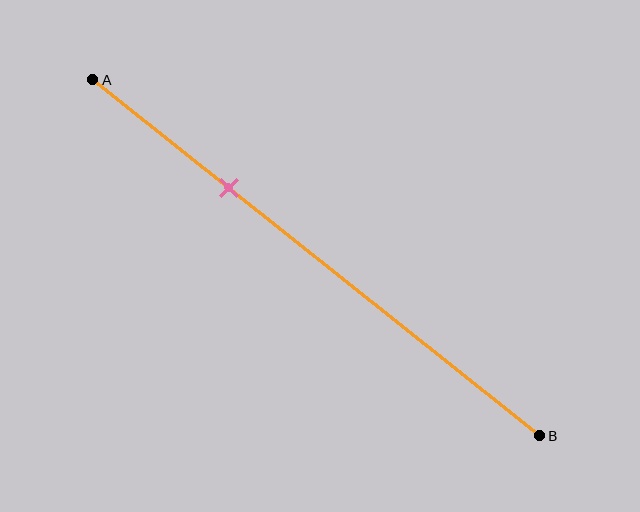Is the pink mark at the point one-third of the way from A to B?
Yes, the mark is approximately at the one-third point.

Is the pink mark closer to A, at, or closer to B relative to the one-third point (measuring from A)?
The pink mark is approximately at the one-third point of segment AB.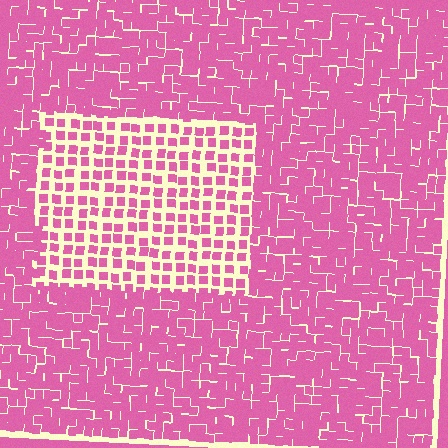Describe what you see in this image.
The image contains small pink elements arranged at two different densities. A rectangle-shaped region is visible where the elements are less densely packed than the surrounding area.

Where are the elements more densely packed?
The elements are more densely packed outside the rectangle boundary.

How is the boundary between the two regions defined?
The boundary is defined by a change in element density (approximately 2.1x ratio). All elements are the same color, size, and shape.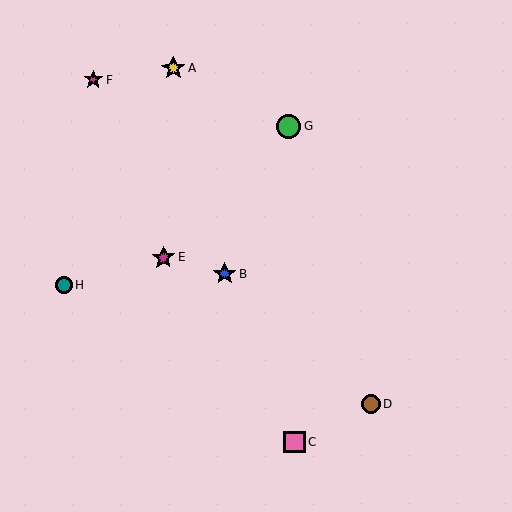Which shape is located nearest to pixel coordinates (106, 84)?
The magenta star (labeled F) at (93, 80) is nearest to that location.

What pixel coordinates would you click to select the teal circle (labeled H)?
Click at (64, 285) to select the teal circle H.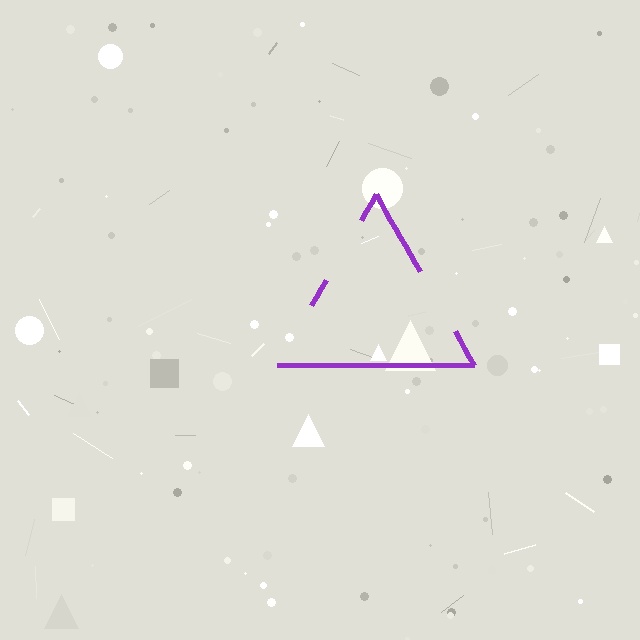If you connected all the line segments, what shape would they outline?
They would outline a triangle.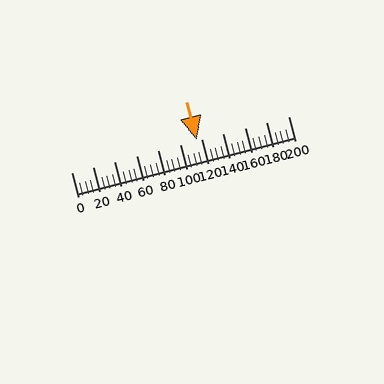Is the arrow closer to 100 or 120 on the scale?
The arrow is closer to 120.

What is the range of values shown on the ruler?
The ruler shows values from 0 to 200.